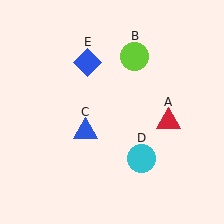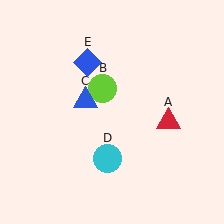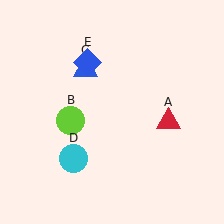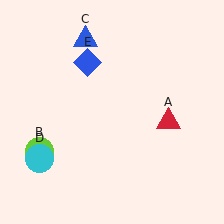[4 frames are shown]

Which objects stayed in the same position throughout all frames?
Red triangle (object A) and blue diamond (object E) remained stationary.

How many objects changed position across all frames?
3 objects changed position: lime circle (object B), blue triangle (object C), cyan circle (object D).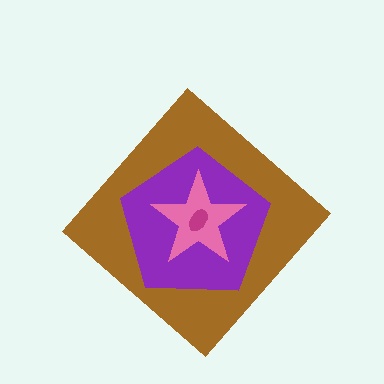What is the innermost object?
The magenta ellipse.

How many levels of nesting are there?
4.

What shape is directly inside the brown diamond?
The purple pentagon.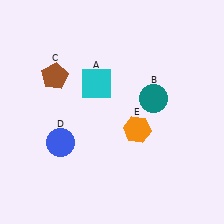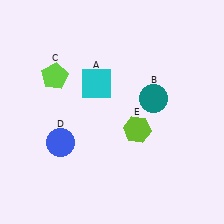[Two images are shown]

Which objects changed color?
C changed from brown to lime. E changed from orange to lime.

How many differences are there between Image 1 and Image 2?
There are 2 differences between the two images.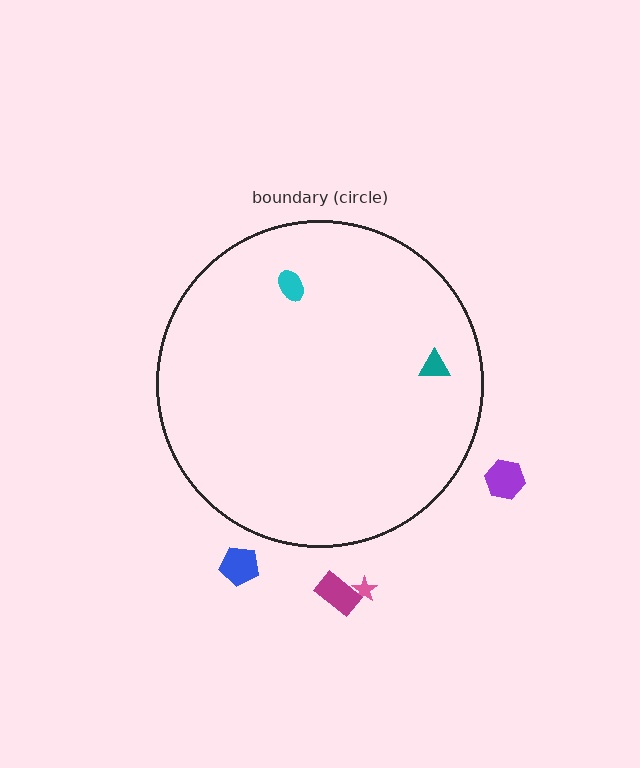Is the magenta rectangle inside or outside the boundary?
Outside.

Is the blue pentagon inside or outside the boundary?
Outside.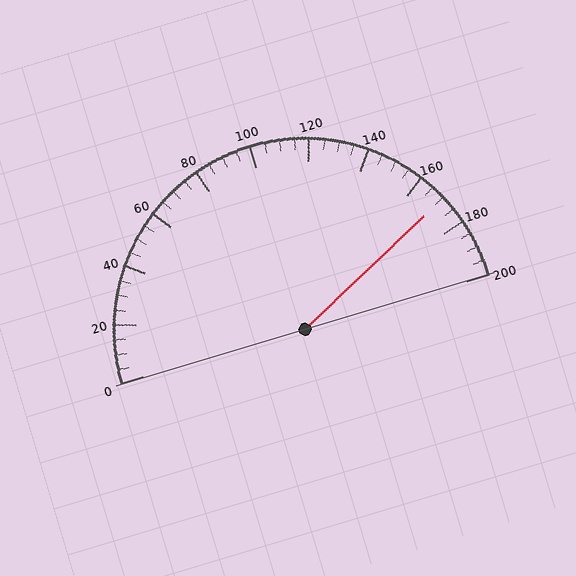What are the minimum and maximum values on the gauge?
The gauge ranges from 0 to 200.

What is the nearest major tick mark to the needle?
The nearest major tick mark is 160.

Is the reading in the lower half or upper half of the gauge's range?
The reading is in the upper half of the range (0 to 200).